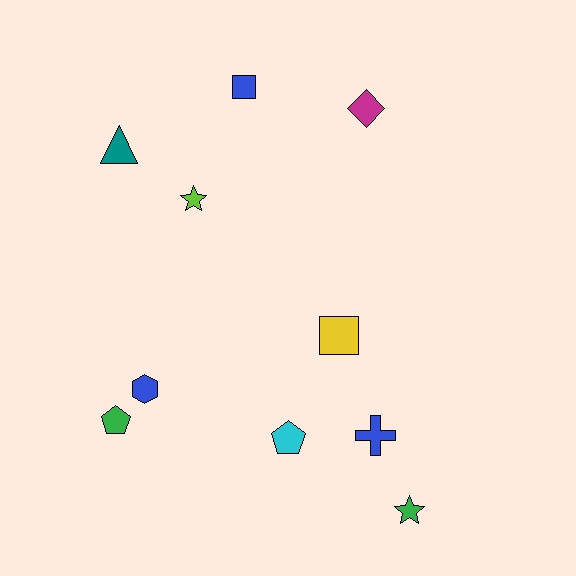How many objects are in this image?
There are 10 objects.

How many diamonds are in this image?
There is 1 diamond.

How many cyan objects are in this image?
There is 1 cyan object.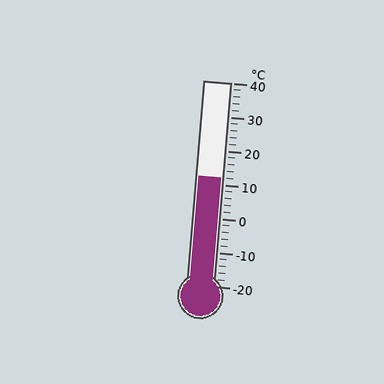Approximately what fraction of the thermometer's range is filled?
The thermometer is filled to approximately 55% of its range.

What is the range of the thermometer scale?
The thermometer scale ranges from -20°C to 40°C.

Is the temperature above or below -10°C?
The temperature is above -10°C.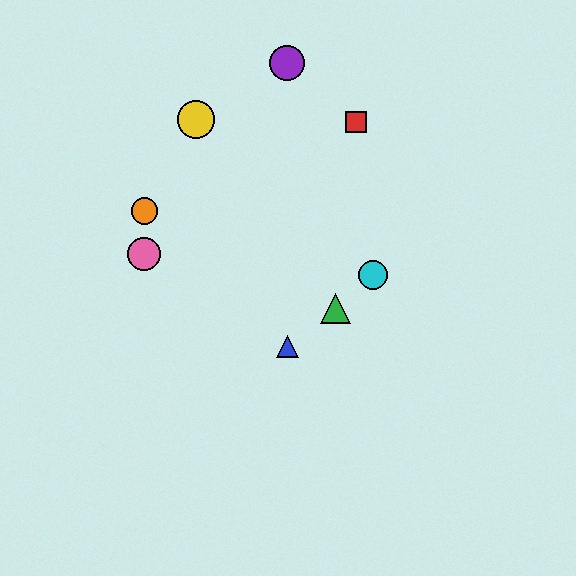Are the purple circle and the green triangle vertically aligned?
No, the purple circle is at x≈287 and the green triangle is at x≈335.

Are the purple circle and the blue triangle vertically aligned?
Yes, both are at x≈287.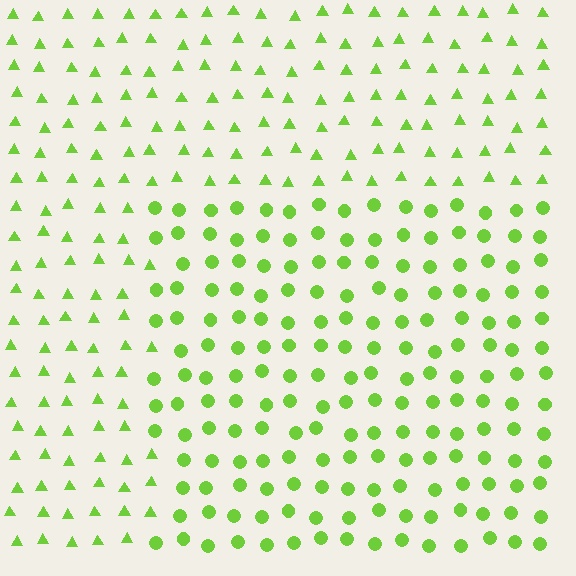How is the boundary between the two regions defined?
The boundary is defined by a change in element shape: circles inside vs. triangles outside. All elements share the same color and spacing.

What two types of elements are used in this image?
The image uses circles inside the rectangle region and triangles outside it.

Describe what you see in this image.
The image is filled with small lime elements arranged in a uniform grid. A rectangle-shaped region contains circles, while the surrounding area contains triangles. The boundary is defined purely by the change in element shape.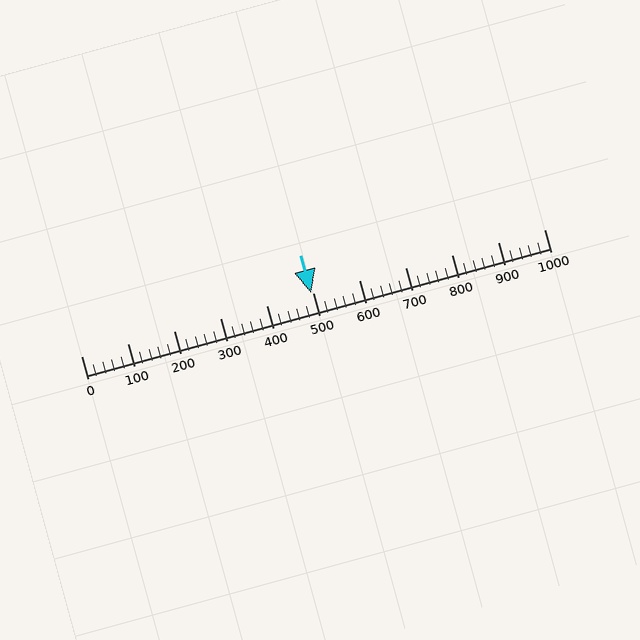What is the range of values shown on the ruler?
The ruler shows values from 0 to 1000.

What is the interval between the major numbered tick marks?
The major tick marks are spaced 100 units apart.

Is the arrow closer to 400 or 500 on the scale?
The arrow is closer to 500.